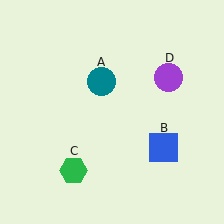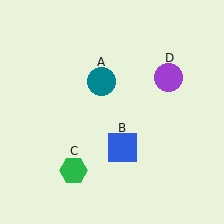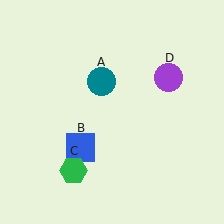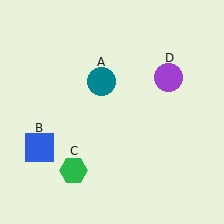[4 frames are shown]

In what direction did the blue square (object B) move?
The blue square (object B) moved left.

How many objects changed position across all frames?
1 object changed position: blue square (object B).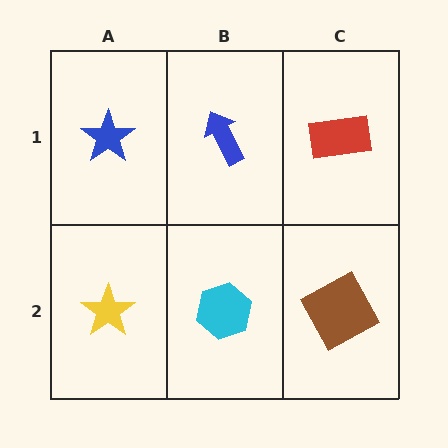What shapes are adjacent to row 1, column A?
A yellow star (row 2, column A), a blue arrow (row 1, column B).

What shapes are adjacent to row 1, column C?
A brown square (row 2, column C), a blue arrow (row 1, column B).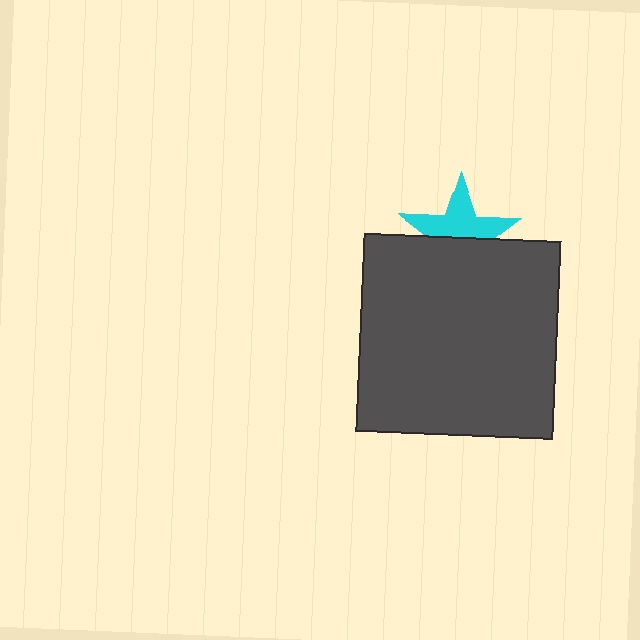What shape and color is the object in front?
The object in front is a dark gray square.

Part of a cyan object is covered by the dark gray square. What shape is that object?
It is a star.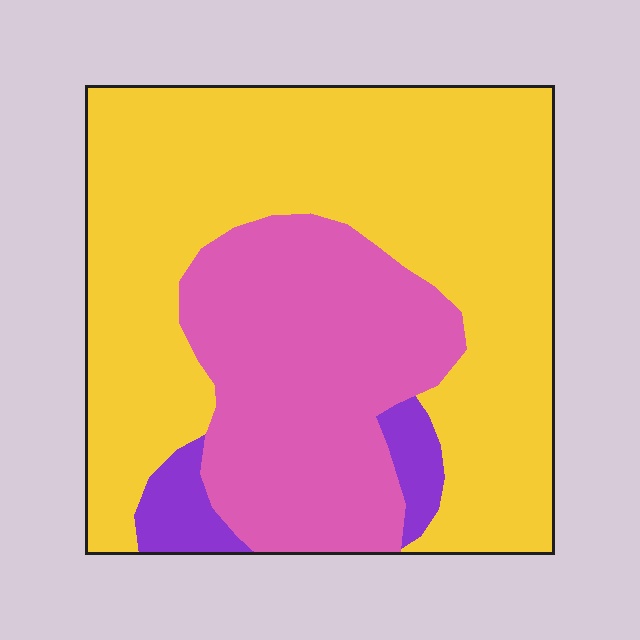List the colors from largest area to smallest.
From largest to smallest: yellow, pink, purple.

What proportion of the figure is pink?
Pink takes up about one third (1/3) of the figure.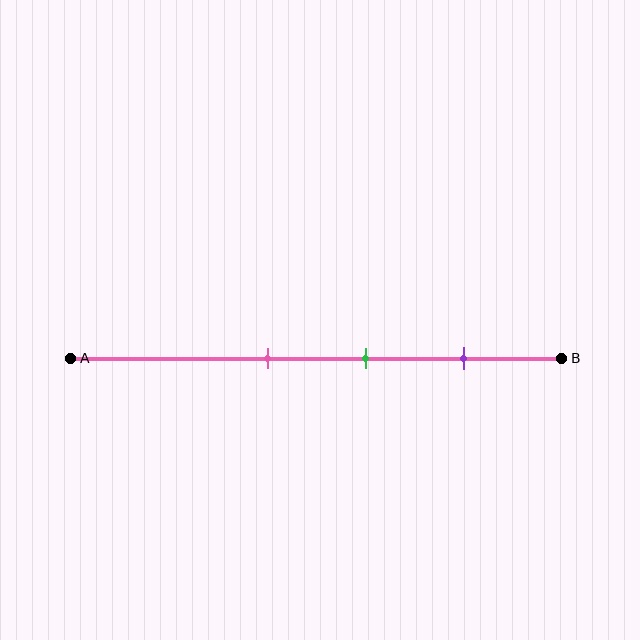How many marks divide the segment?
There are 3 marks dividing the segment.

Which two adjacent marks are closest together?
The pink and green marks are the closest adjacent pair.